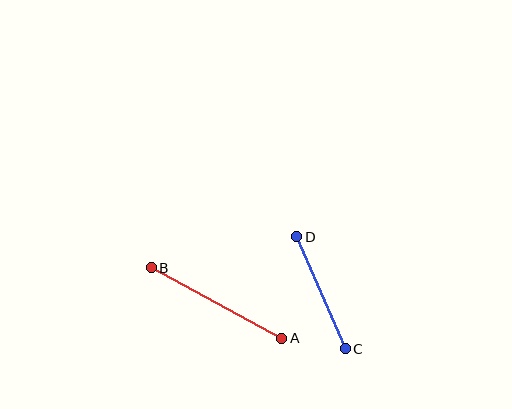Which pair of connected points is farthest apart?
Points A and B are farthest apart.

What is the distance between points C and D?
The distance is approximately 122 pixels.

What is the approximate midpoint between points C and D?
The midpoint is at approximately (321, 293) pixels.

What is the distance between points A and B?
The distance is approximately 148 pixels.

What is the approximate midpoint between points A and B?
The midpoint is at approximately (216, 303) pixels.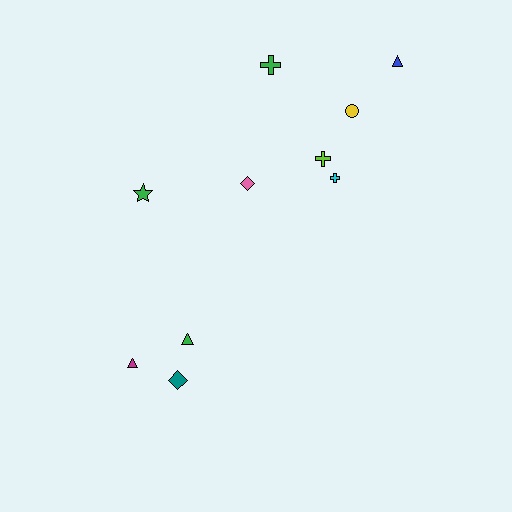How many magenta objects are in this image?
There is 1 magenta object.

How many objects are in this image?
There are 10 objects.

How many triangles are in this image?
There are 3 triangles.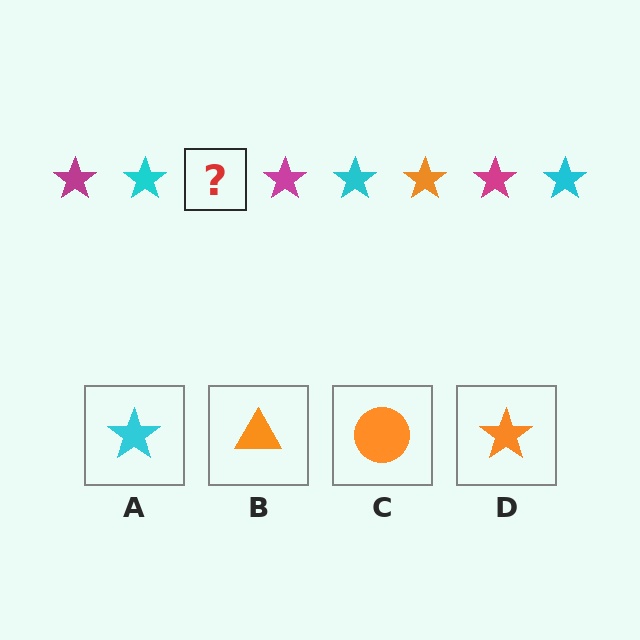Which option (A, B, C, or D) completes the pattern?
D.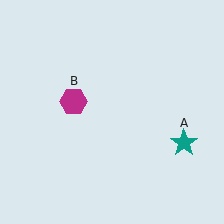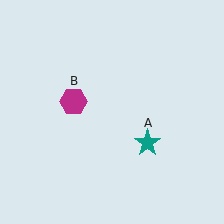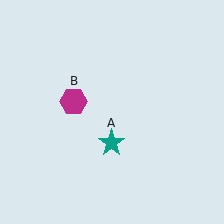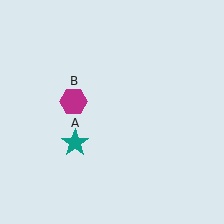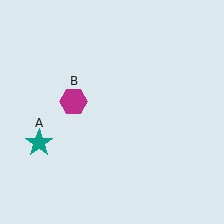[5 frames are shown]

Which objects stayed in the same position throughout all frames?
Magenta hexagon (object B) remained stationary.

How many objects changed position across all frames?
1 object changed position: teal star (object A).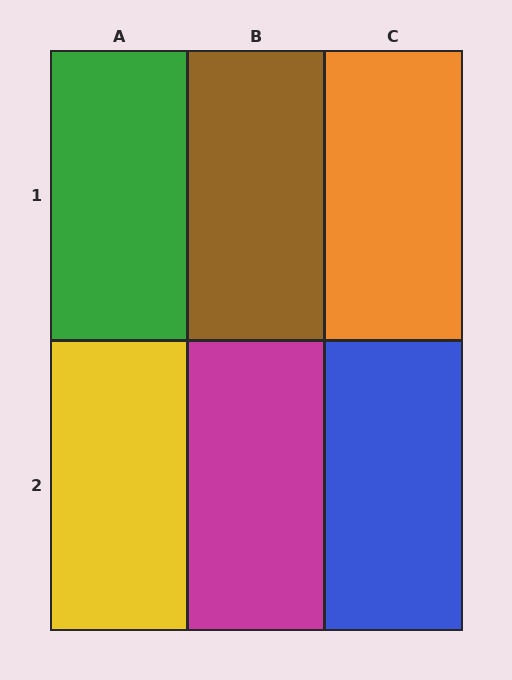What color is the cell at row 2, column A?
Yellow.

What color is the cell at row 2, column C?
Blue.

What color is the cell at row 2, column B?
Magenta.